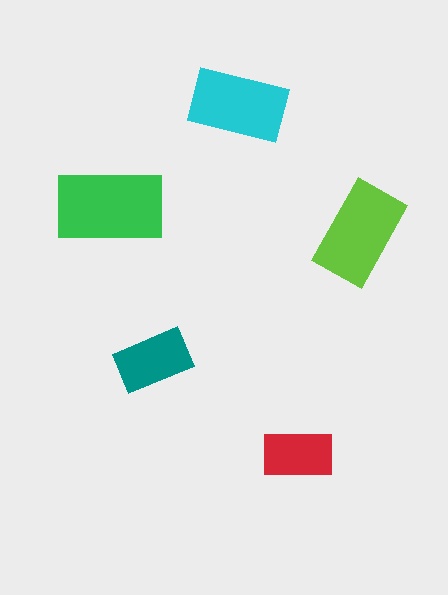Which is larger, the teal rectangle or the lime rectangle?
The lime one.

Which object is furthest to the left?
The green rectangle is leftmost.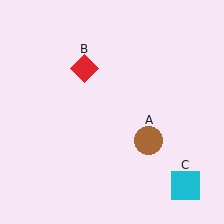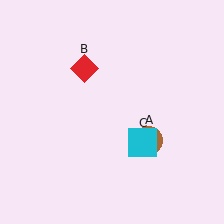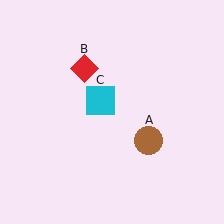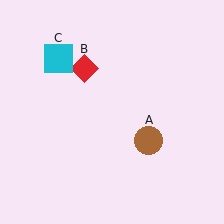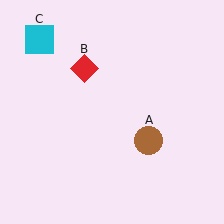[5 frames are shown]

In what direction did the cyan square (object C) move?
The cyan square (object C) moved up and to the left.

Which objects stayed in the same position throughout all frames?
Brown circle (object A) and red diamond (object B) remained stationary.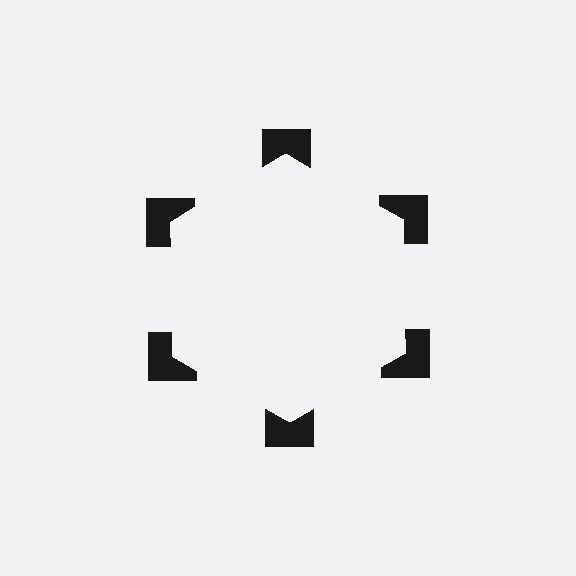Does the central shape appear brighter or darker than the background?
It typically appears slightly brighter than the background, even though no actual brightness change is drawn.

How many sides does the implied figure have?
6 sides.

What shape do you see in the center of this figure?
An illusory hexagon — its edges are inferred from the aligned wedge cuts in the notched squares, not physically drawn.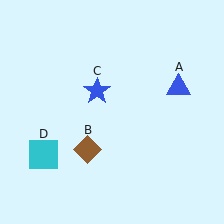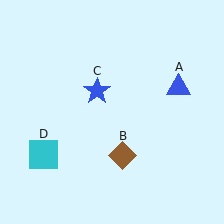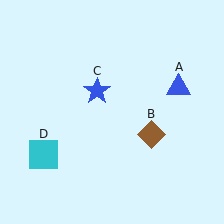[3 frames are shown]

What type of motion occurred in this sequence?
The brown diamond (object B) rotated counterclockwise around the center of the scene.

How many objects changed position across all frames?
1 object changed position: brown diamond (object B).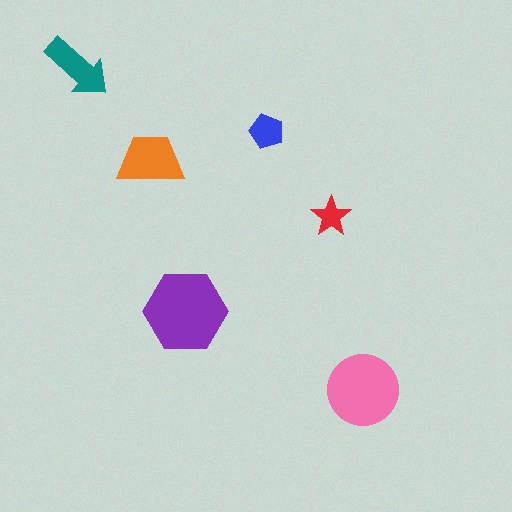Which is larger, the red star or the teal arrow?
The teal arrow.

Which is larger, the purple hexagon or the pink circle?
The purple hexagon.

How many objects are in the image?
There are 6 objects in the image.